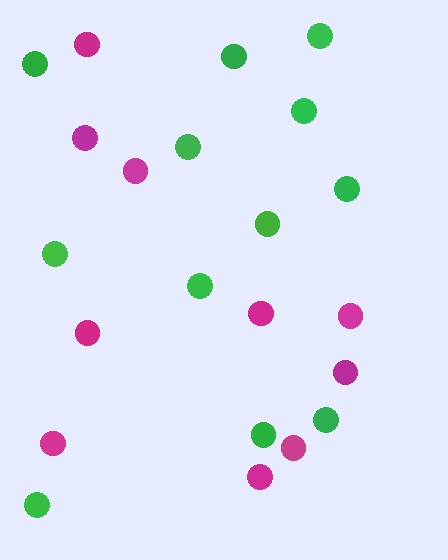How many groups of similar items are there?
There are 2 groups: one group of magenta circles (10) and one group of green circles (12).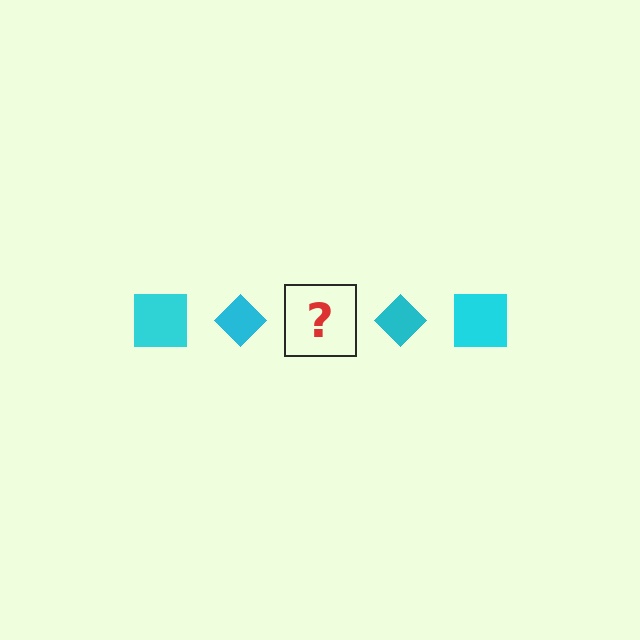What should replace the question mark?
The question mark should be replaced with a cyan square.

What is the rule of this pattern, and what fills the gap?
The rule is that the pattern cycles through square, diamond shapes in cyan. The gap should be filled with a cyan square.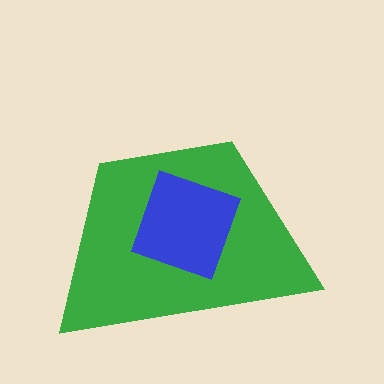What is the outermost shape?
The green trapezoid.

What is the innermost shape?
The blue diamond.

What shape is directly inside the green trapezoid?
The blue diamond.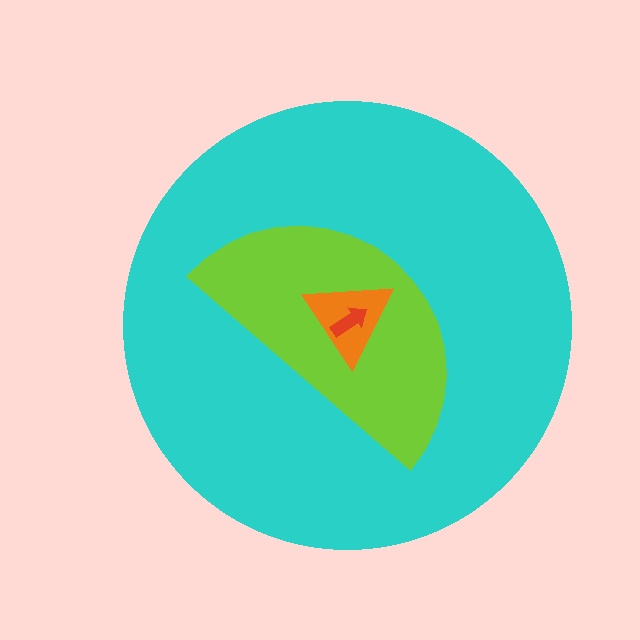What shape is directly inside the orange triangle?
The red arrow.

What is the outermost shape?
The cyan circle.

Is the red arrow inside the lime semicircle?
Yes.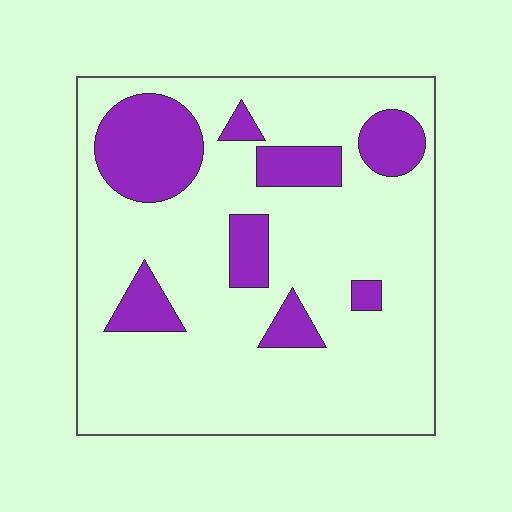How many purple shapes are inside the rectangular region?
8.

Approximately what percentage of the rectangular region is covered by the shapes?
Approximately 20%.